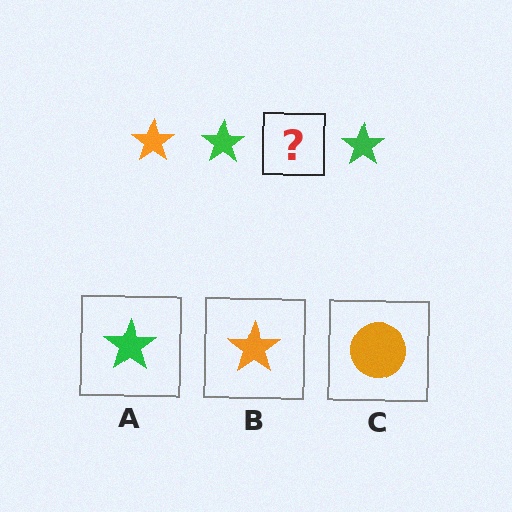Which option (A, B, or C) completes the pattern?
B.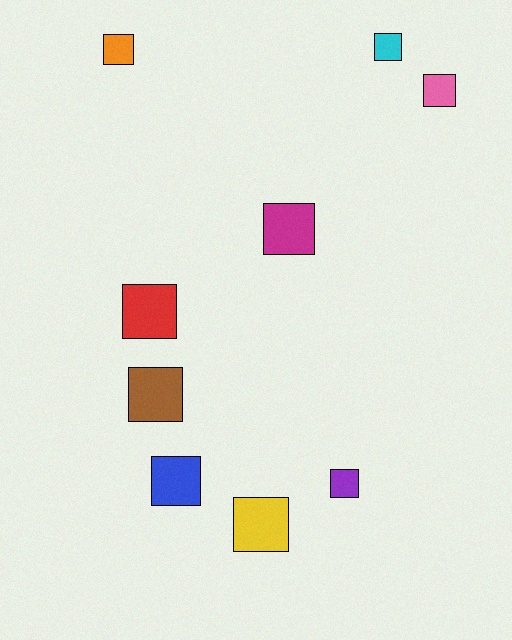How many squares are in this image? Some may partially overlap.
There are 9 squares.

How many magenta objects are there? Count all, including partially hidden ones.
There is 1 magenta object.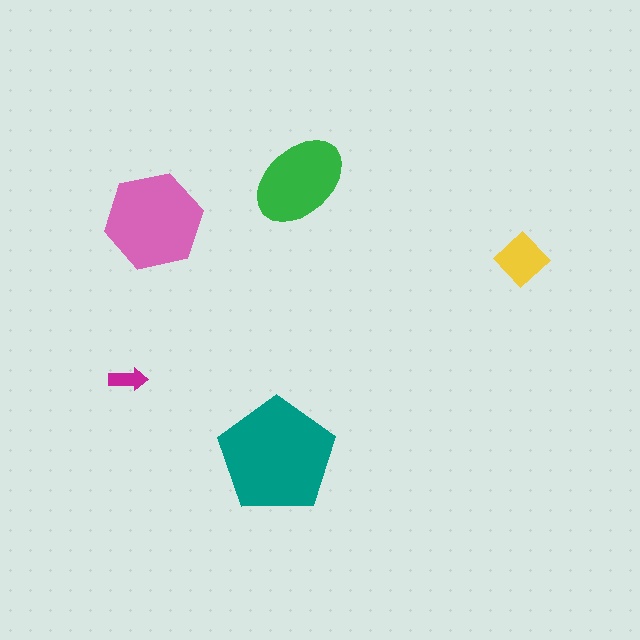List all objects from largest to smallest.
The teal pentagon, the pink hexagon, the green ellipse, the yellow diamond, the magenta arrow.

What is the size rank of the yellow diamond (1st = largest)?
4th.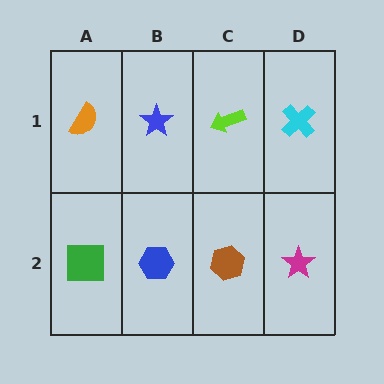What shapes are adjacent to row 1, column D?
A magenta star (row 2, column D), a lime arrow (row 1, column C).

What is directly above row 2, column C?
A lime arrow.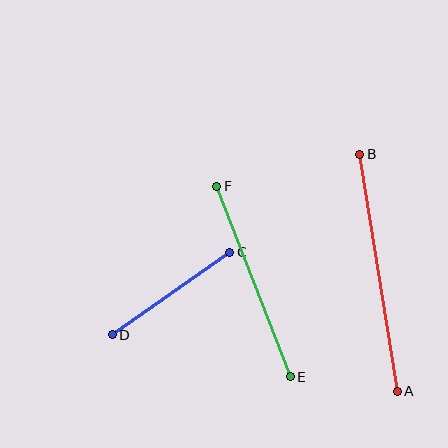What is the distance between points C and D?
The distance is approximately 143 pixels.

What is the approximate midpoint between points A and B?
The midpoint is at approximately (378, 273) pixels.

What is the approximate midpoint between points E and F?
The midpoint is at approximately (254, 281) pixels.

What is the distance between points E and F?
The distance is approximately 204 pixels.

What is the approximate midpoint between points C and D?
The midpoint is at approximately (171, 294) pixels.